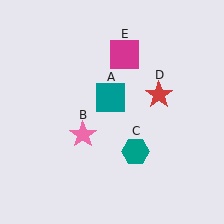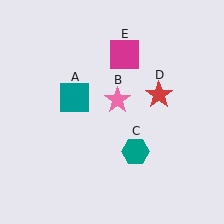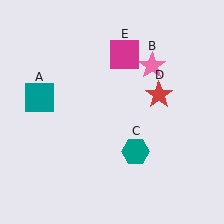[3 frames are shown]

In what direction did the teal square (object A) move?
The teal square (object A) moved left.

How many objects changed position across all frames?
2 objects changed position: teal square (object A), pink star (object B).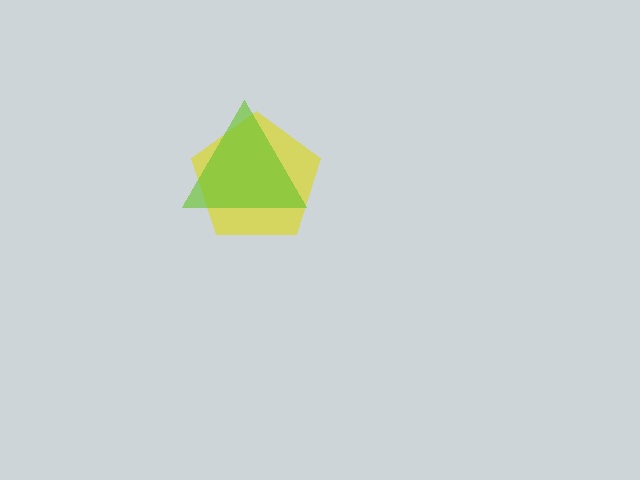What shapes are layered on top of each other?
The layered shapes are: a yellow pentagon, a lime triangle.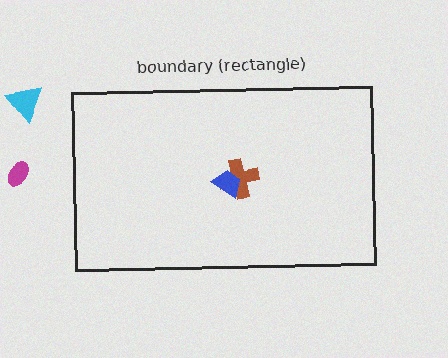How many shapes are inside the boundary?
2 inside, 2 outside.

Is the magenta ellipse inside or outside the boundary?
Outside.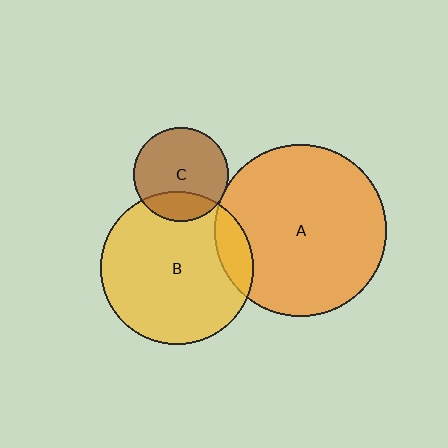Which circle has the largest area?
Circle A (orange).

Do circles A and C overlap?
Yes.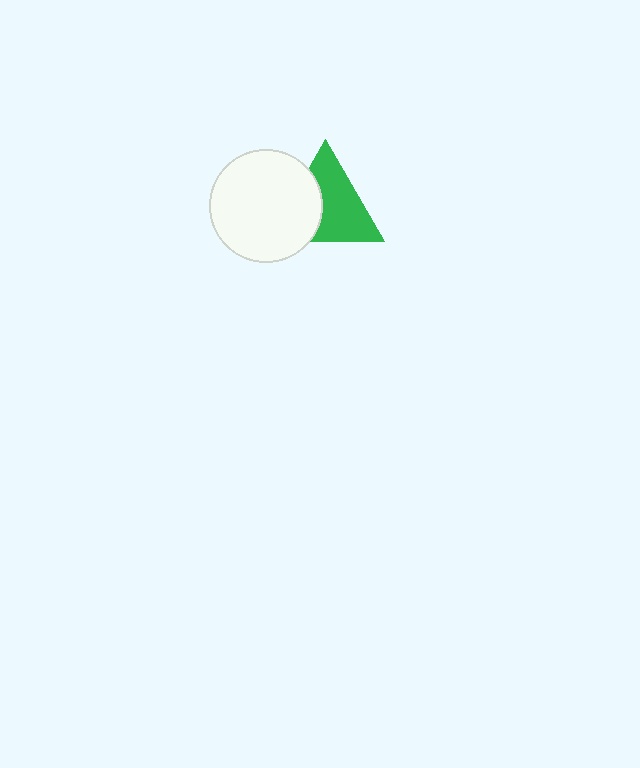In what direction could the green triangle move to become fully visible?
The green triangle could move right. That would shift it out from behind the white circle entirely.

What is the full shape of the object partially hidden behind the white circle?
The partially hidden object is a green triangle.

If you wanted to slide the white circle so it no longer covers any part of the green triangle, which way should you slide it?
Slide it left — that is the most direct way to separate the two shapes.